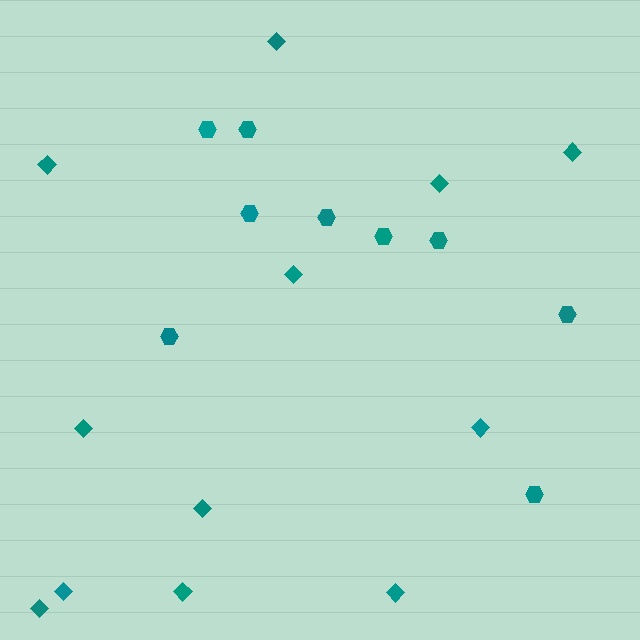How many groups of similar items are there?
There are 2 groups: one group of diamonds (12) and one group of hexagons (9).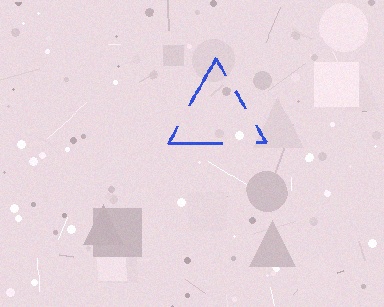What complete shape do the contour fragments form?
The contour fragments form a triangle.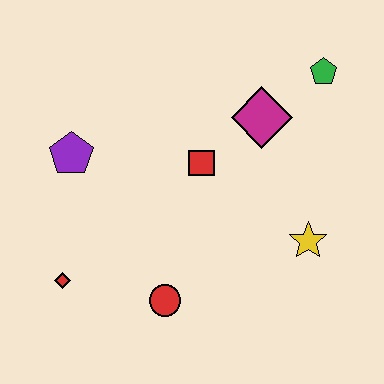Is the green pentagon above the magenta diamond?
Yes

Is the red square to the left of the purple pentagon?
No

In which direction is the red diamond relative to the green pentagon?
The red diamond is to the left of the green pentagon.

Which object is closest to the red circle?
The red diamond is closest to the red circle.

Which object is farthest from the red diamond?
The green pentagon is farthest from the red diamond.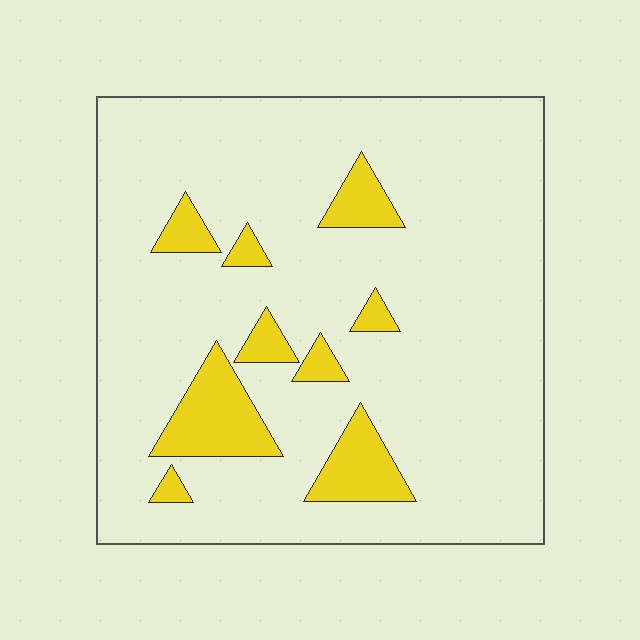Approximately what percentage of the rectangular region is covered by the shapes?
Approximately 15%.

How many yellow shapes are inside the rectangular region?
9.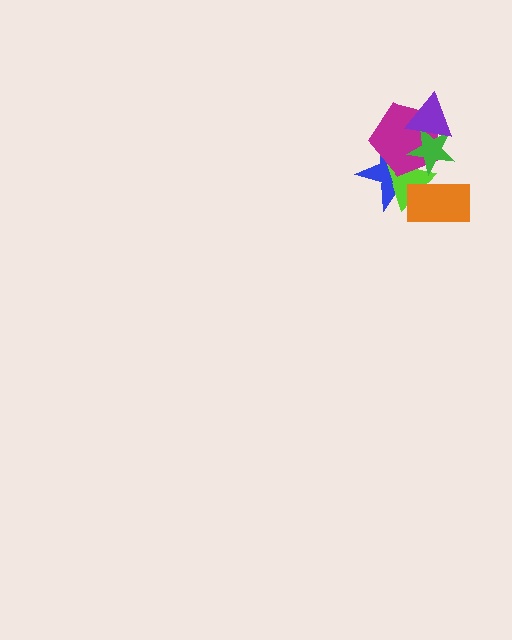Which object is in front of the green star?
The purple triangle is in front of the green star.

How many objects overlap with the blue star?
4 objects overlap with the blue star.